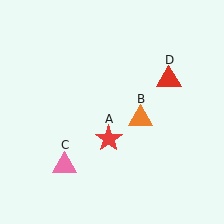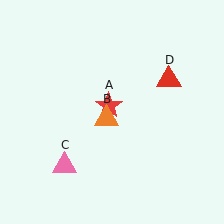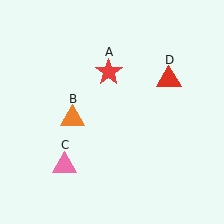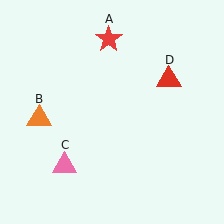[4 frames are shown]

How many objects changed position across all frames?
2 objects changed position: red star (object A), orange triangle (object B).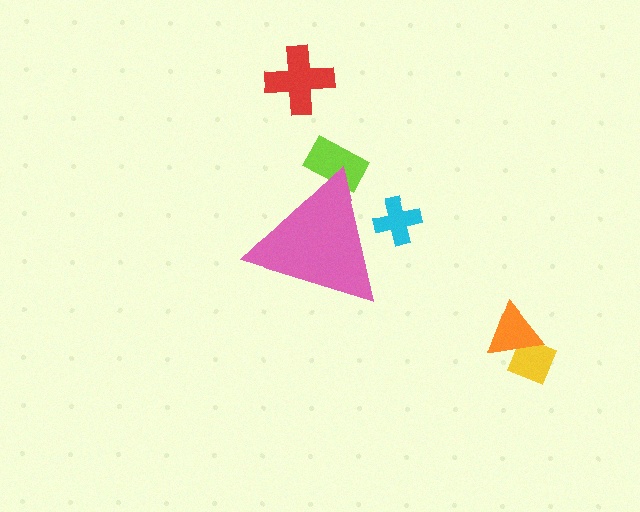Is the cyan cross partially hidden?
Yes, the cyan cross is partially hidden behind the pink triangle.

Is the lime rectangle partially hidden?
Yes, the lime rectangle is partially hidden behind the pink triangle.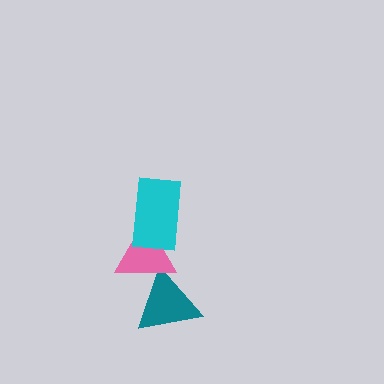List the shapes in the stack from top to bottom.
From top to bottom: the cyan rectangle, the pink triangle, the teal triangle.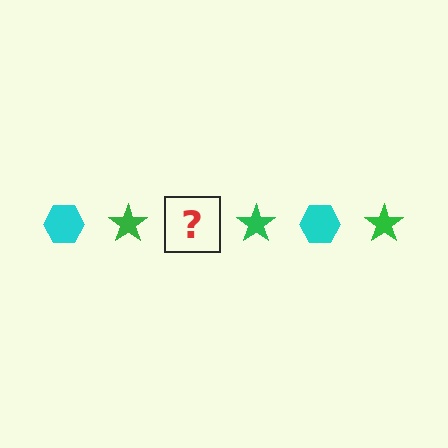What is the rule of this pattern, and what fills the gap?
The rule is that the pattern alternates between cyan hexagon and green star. The gap should be filled with a cyan hexagon.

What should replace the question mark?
The question mark should be replaced with a cyan hexagon.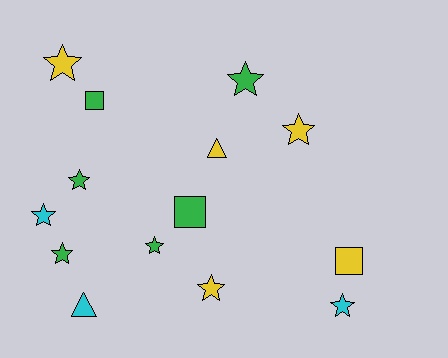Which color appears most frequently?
Green, with 6 objects.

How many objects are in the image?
There are 14 objects.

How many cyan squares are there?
There are no cyan squares.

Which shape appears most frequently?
Star, with 9 objects.